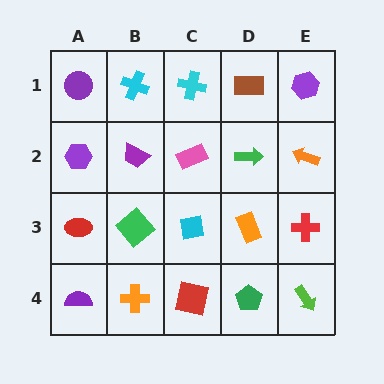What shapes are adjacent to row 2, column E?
A purple hexagon (row 1, column E), a red cross (row 3, column E), a green arrow (row 2, column D).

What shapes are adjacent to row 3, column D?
A green arrow (row 2, column D), a green pentagon (row 4, column D), a cyan square (row 3, column C), a red cross (row 3, column E).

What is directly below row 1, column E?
An orange arrow.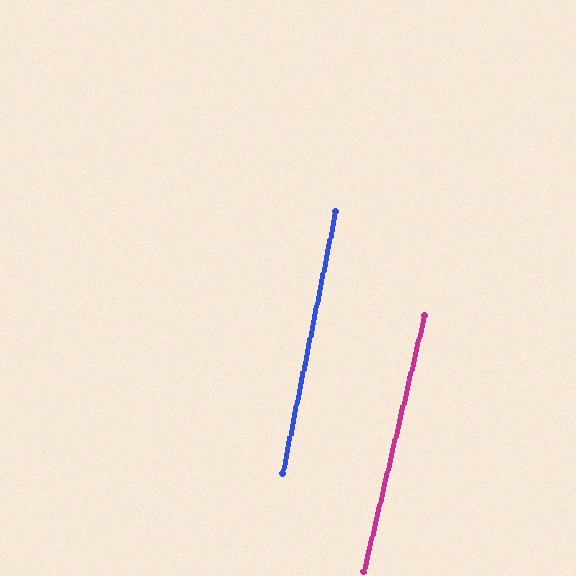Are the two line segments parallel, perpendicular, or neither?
Parallel — their directions differ by only 2.0°.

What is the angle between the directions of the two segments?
Approximately 2 degrees.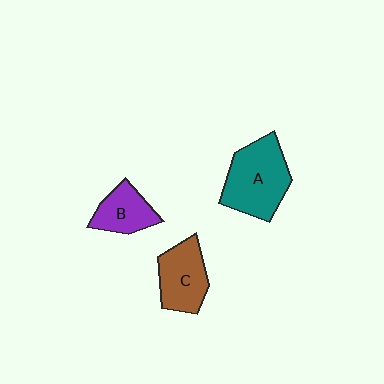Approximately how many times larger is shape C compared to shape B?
Approximately 1.3 times.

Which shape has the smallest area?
Shape B (purple).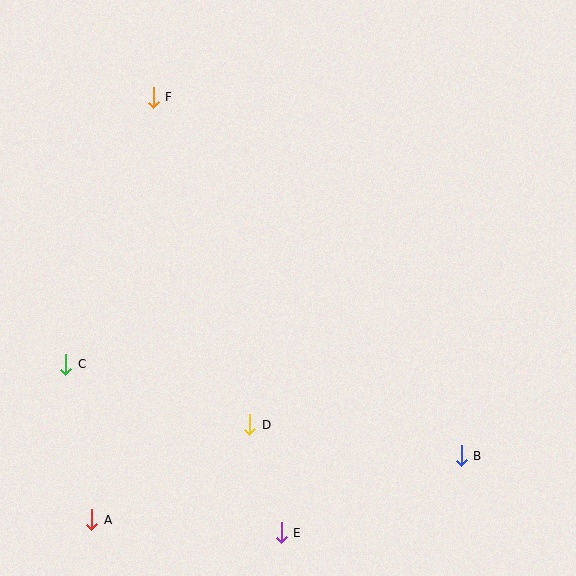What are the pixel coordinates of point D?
Point D is at (250, 425).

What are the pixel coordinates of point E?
Point E is at (281, 533).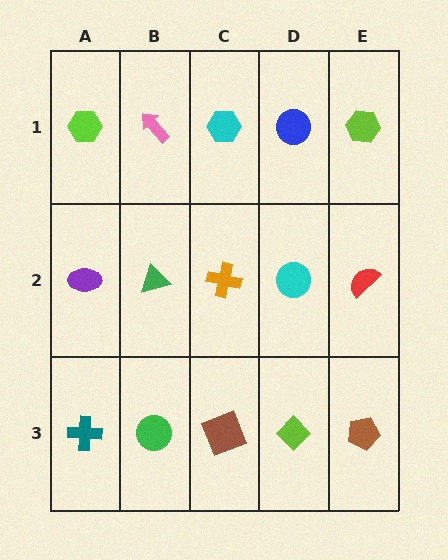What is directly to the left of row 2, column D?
An orange cross.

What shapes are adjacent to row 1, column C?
An orange cross (row 2, column C), a pink arrow (row 1, column B), a blue circle (row 1, column D).